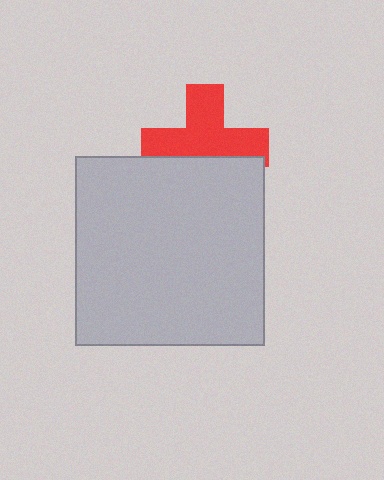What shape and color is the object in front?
The object in front is a light gray square.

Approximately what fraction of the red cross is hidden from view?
Roughly 37% of the red cross is hidden behind the light gray square.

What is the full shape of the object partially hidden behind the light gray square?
The partially hidden object is a red cross.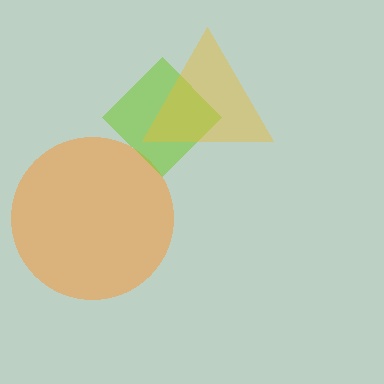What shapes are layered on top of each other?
The layered shapes are: an orange circle, a lime diamond, a yellow triangle.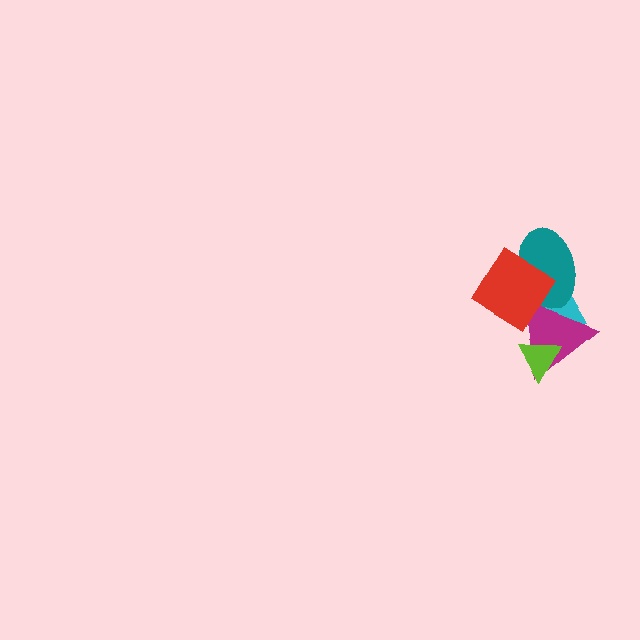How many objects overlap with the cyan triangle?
4 objects overlap with the cyan triangle.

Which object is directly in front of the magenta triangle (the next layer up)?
The teal ellipse is directly in front of the magenta triangle.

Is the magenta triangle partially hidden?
Yes, it is partially covered by another shape.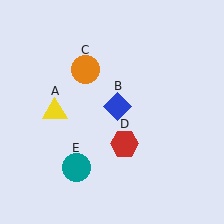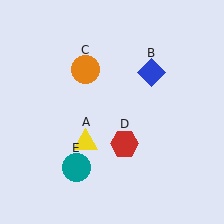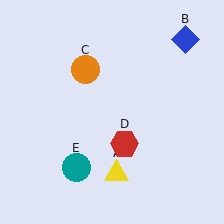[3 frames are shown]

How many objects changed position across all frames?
2 objects changed position: yellow triangle (object A), blue diamond (object B).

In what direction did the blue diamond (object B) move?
The blue diamond (object B) moved up and to the right.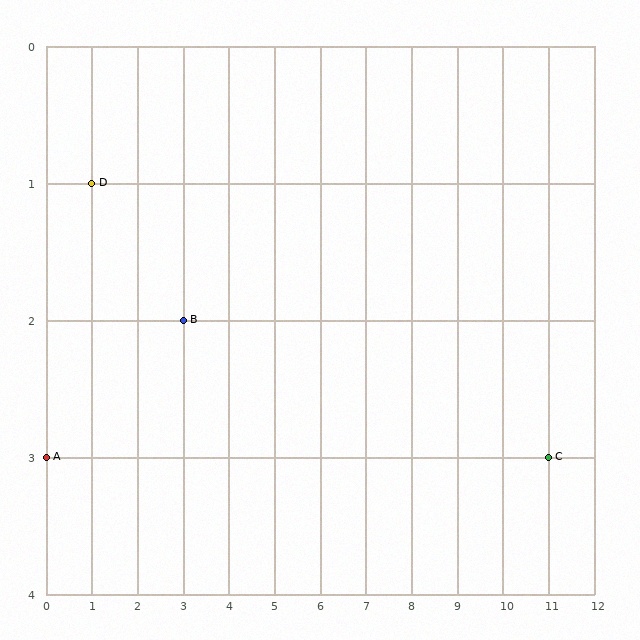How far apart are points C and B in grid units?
Points C and B are 8 columns and 1 row apart (about 8.1 grid units diagonally).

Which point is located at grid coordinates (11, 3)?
Point C is at (11, 3).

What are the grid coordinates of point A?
Point A is at grid coordinates (0, 3).